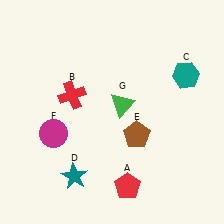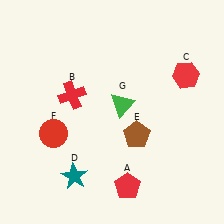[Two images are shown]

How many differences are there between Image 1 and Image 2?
There are 2 differences between the two images.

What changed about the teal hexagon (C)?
In Image 1, C is teal. In Image 2, it changed to red.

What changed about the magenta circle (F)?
In Image 1, F is magenta. In Image 2, it changed to red.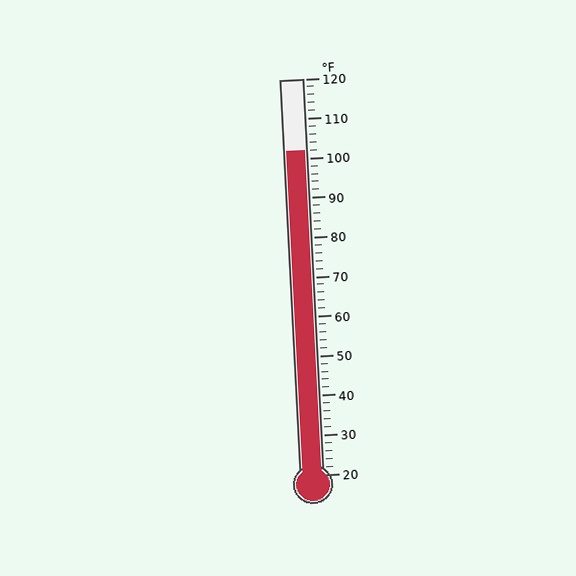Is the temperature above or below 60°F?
The temperature is above 60°F.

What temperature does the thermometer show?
The thermometer shows approximately 102°F.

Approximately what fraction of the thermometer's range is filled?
The thermometer is filled to approximately 80% of its range.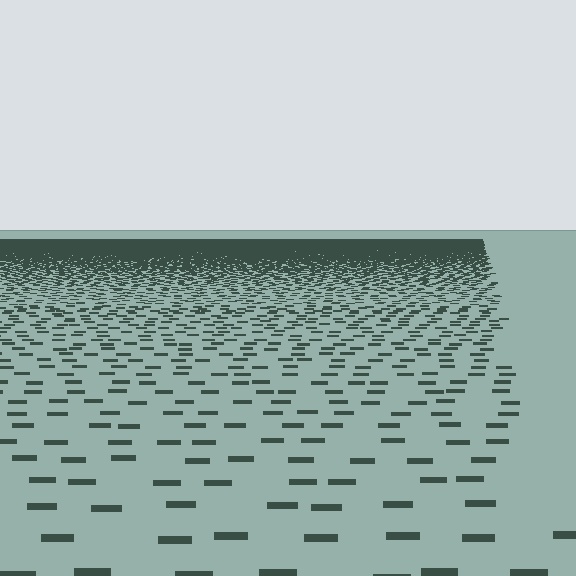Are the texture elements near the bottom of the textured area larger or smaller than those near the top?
Larger. Near the bottom, elements are closer to the viewer and appear at a bigger on-screen size.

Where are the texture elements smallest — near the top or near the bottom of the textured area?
Near the top.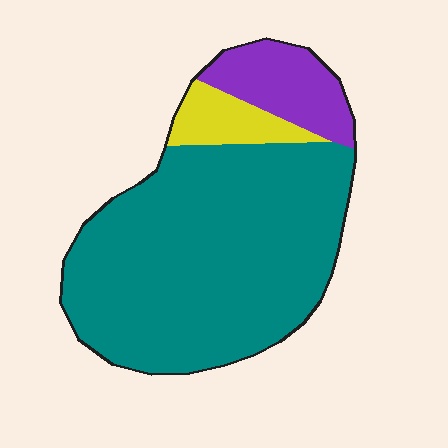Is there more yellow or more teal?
Teal.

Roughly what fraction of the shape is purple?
Purple takes up about one eighth (1/8) of the shape.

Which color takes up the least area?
Yellow, at roughly 10%.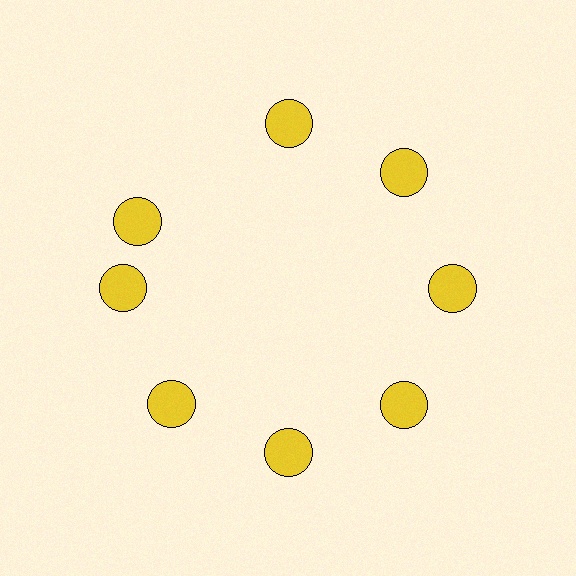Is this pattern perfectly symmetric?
No. The 8 yellow circles are arranged in a ring, but one element near the 10 o'clock position is rotated out of alignment along the ring, breaking the 8-fold rotational symmetry.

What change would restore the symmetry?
The symmetry would be restored by rotating it back into even spacing with its neighbors so that all 8 circles sit at equal angles and equal distance from the center.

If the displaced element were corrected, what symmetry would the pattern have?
It would have 8-fold rotational symmetry — the pattern would map onto itself every 45 degrees.